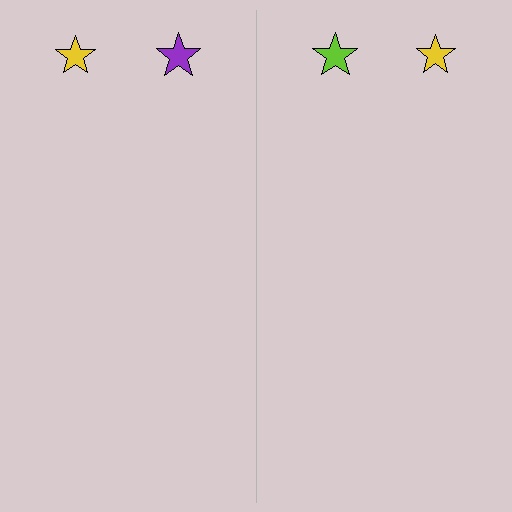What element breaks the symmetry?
The lime star on the right side breaks the symmetry — its mirror counterpart is purple.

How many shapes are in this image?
There are 4 shapes in this image.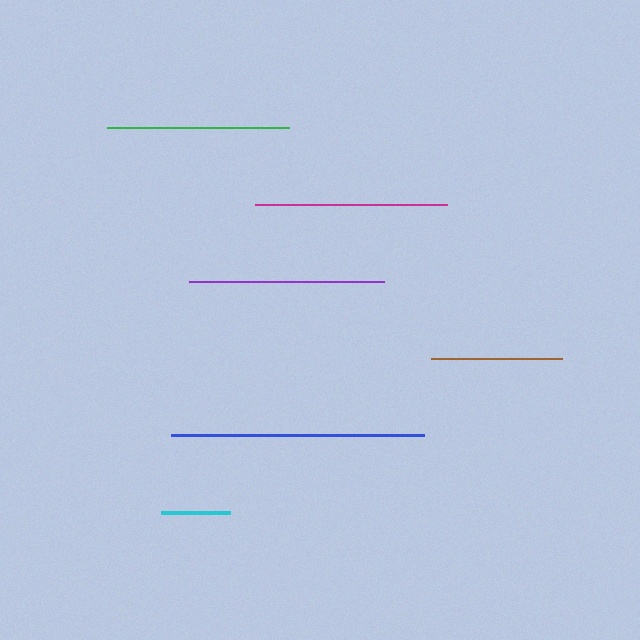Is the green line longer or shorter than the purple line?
The purple line is longer than the green line.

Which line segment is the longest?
The blue line is the longest at approximately 252 pixels.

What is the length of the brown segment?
The brown segment is approximately 131 pixels long.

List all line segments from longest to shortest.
From longest to shortest: blue, purple, magenta, green, brown, cyan.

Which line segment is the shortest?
The cyan line is the shortest at approximately 70 pixels.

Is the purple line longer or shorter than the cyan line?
The purple line is longer than the cyan line.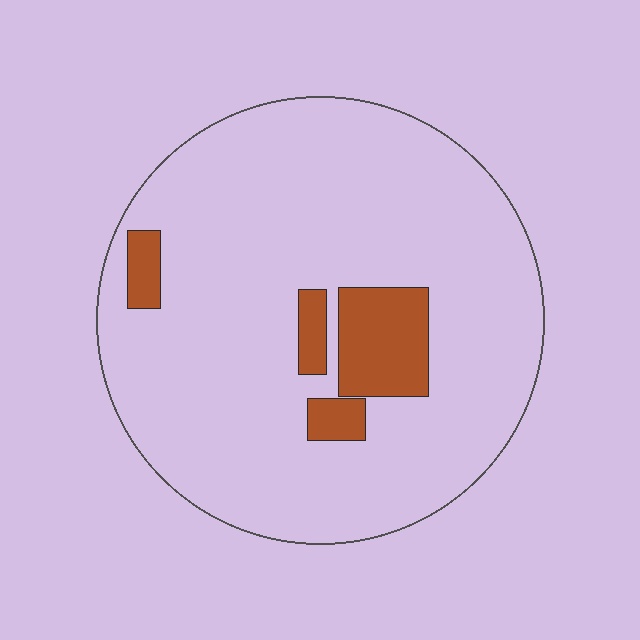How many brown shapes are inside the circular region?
4.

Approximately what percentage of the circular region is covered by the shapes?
Approximately 10%.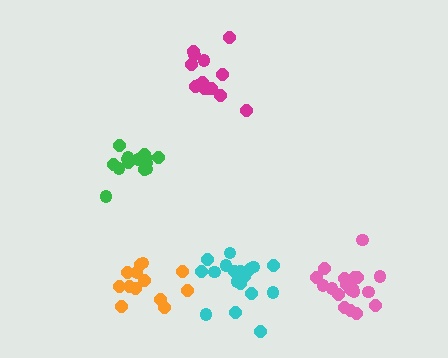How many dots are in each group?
Group 1: 19 dots, Group 2: 18 dots, Group 3: 14 dots, Group 4: 14 dots, Group 5: 13 dots (78 total).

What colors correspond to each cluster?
The clusters are colored: pink, cyan, green, magenta, orange.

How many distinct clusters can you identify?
There are 5 distinct clusters.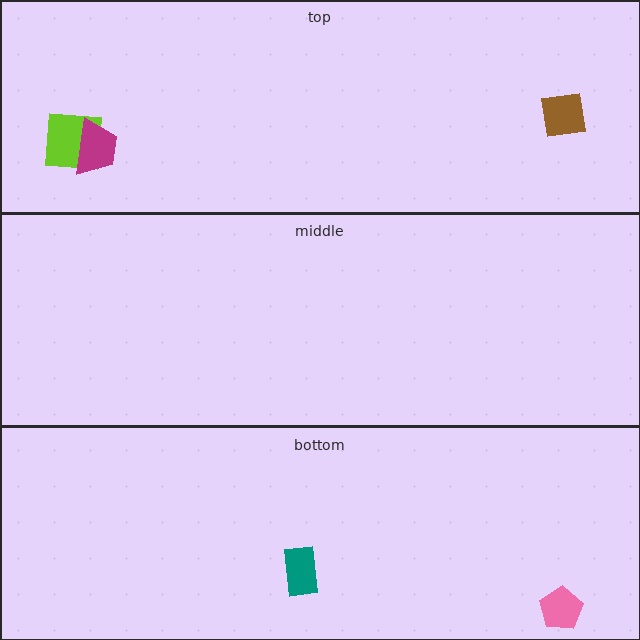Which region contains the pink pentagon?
The bottom region.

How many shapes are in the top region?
3.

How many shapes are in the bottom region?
2.